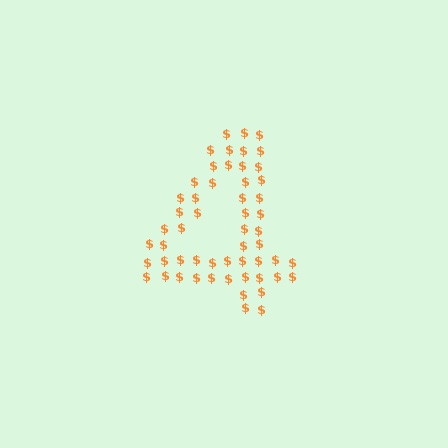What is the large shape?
The large shape is the digit 4.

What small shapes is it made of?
It is made of small dollar signs.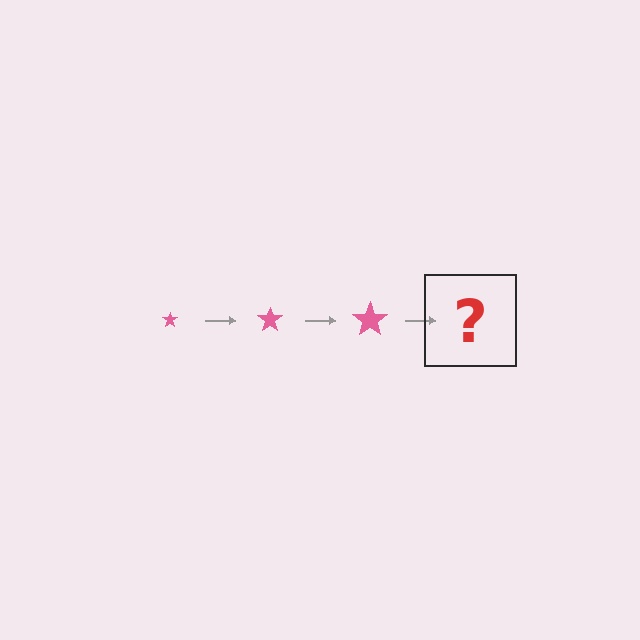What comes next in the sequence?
The next element should be a pink star, larger than the previous one.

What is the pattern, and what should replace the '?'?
The pattern is that the star gets progressively larger each step. The '?' should be a pink star, larger than the previous one.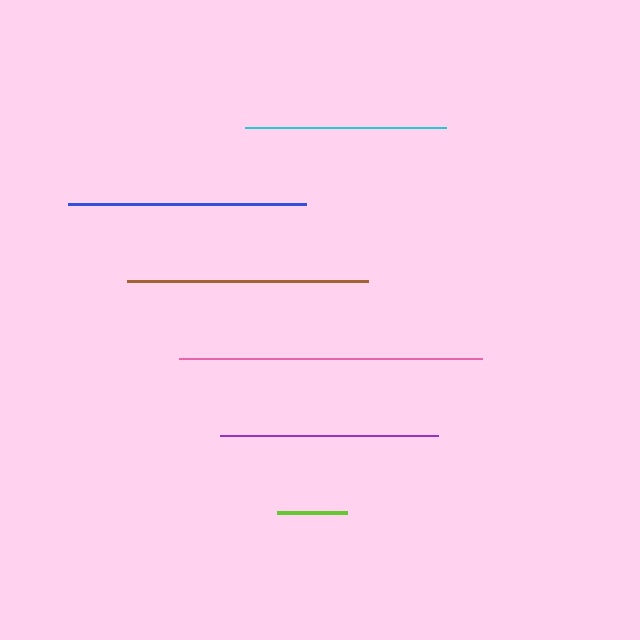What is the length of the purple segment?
The purple segment is approximately 217 pixels long.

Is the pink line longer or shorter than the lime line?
The pink line is longer than the lime line.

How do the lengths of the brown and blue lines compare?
The brown and blue lines are approximately the same length.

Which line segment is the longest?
The pink line is the longest at approximately 303 pixels.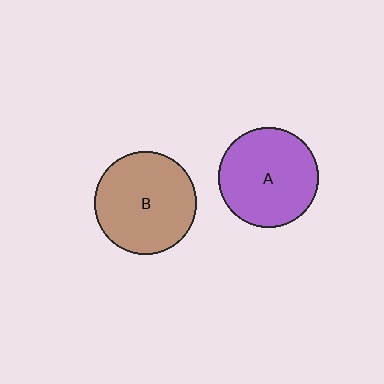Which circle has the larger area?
Circle B (brown).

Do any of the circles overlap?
No, none of the circles overlap.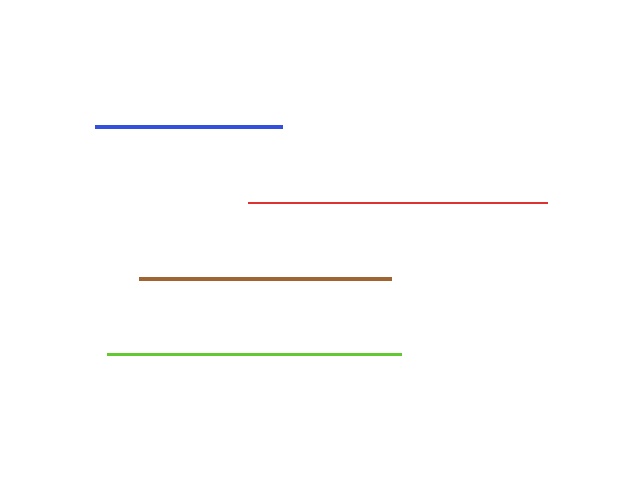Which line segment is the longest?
The red line is the longest at approximately 299 pixels.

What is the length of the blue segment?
The blue segment is approximately 187 pixels long.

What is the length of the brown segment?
The brown segment is approximately 253 pixels long.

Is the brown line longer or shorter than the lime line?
The lime line is longer than the brown line.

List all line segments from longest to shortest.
From longest to shortest: red, lime, brown, blue.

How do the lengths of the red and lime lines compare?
The red and lime lines are approximately the same length.